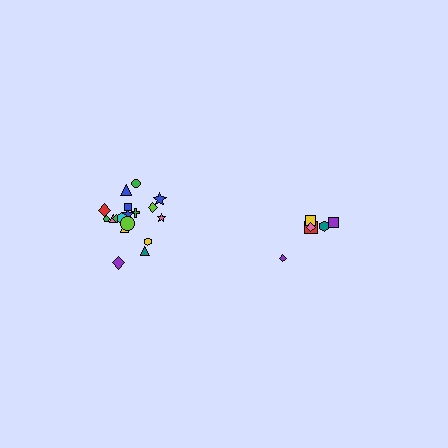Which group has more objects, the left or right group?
The left group.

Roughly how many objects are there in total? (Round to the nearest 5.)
Roughly 25 objects in total.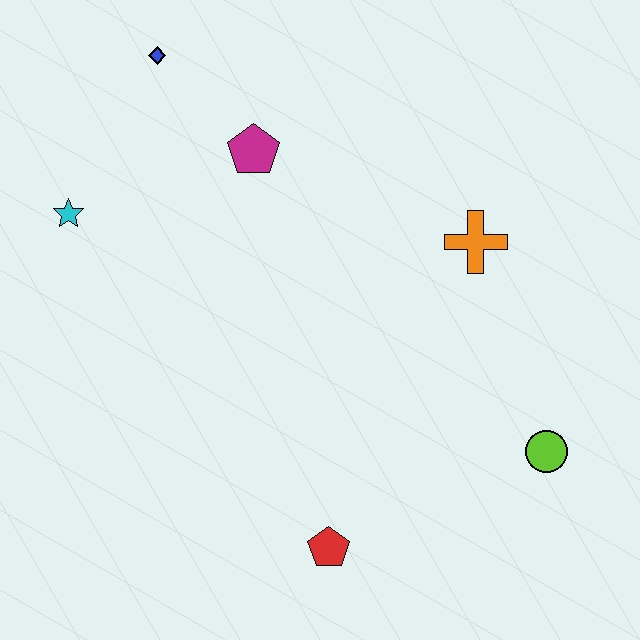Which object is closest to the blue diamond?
The magenta pentagon is closest to the blue diamond.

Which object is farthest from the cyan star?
The lime circle is farthest from the cyan star.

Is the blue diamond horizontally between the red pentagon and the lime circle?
No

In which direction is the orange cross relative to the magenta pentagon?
The orange cross is to the right of the magenta pentagon.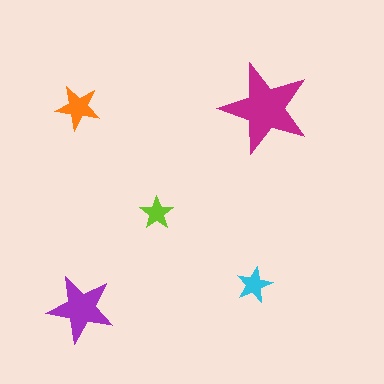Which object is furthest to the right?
The magenta star is rightmost.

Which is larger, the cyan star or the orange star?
The orange one.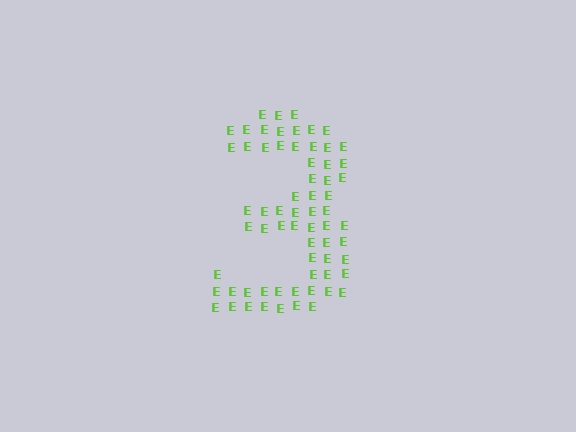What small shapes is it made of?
It is made of small letter E's.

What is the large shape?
The large shape is the digit 3.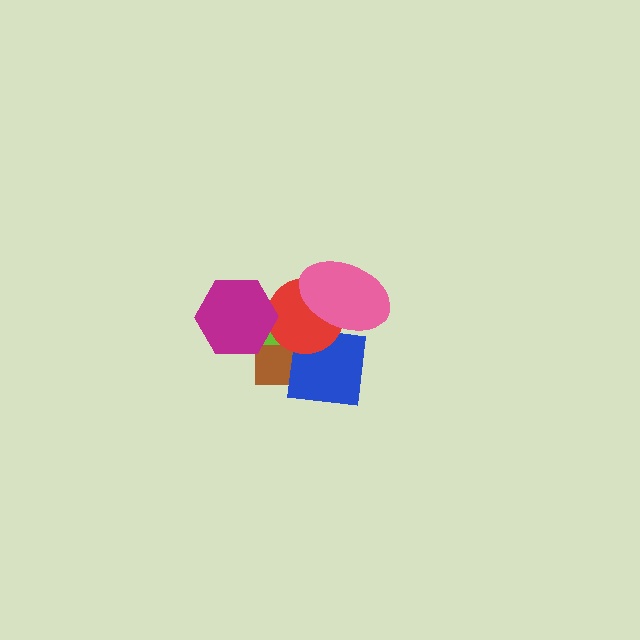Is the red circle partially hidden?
Yes, it is partially covered by another shape.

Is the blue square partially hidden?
Yes, it is partially covered by another shape.